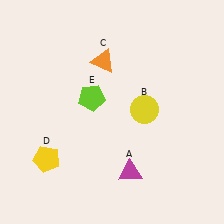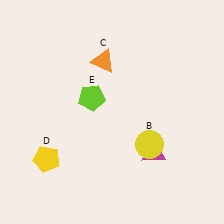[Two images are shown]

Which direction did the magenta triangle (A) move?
The magenta triangle (A) moved right.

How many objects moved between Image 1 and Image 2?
2 objects moved between the two images.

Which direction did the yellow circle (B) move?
The yellow circle (B) moved down.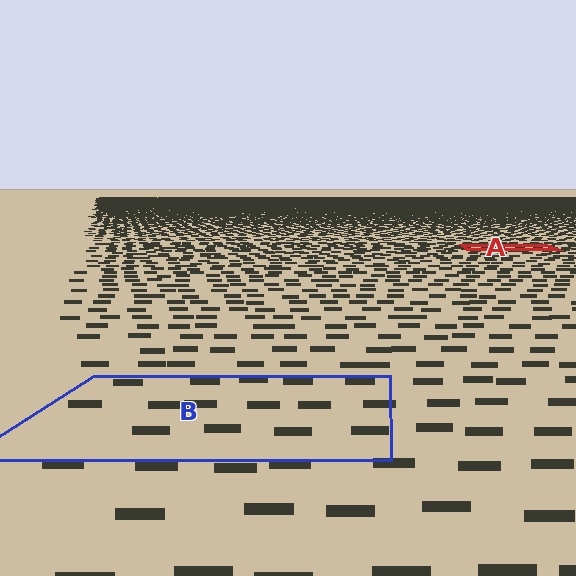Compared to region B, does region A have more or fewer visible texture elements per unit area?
Region A has more texture elements per unit area — they are packed more densely because it is farther away.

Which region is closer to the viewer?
Region B is closer. The texture elements there are larger and more spread out.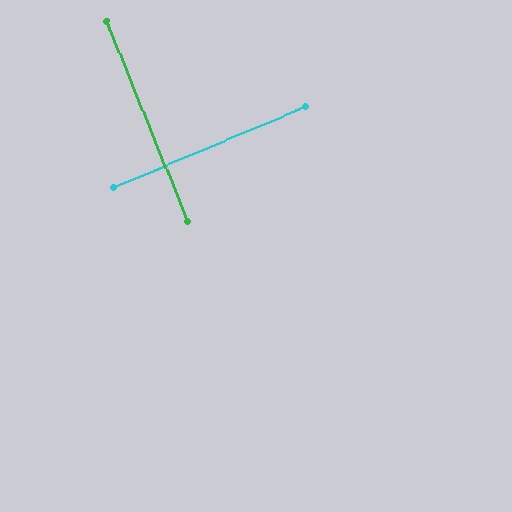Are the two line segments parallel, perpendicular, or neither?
Perpendicular — they meet at approximately 89°.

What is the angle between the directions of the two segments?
Approximately 89 degrees.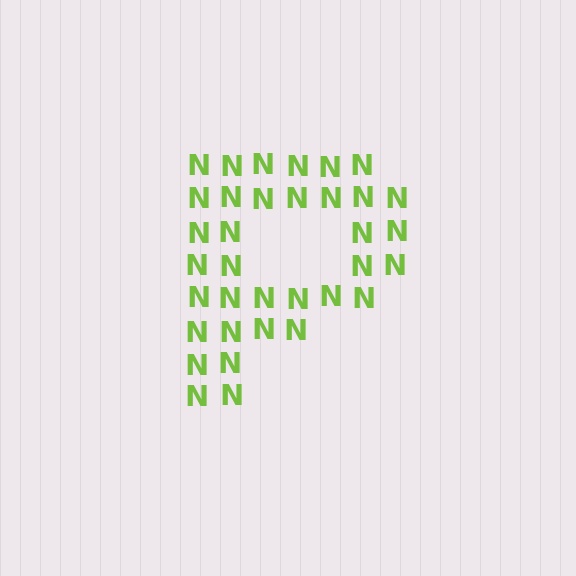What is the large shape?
The large shape is the letter P.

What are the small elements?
The small elements are letter N's.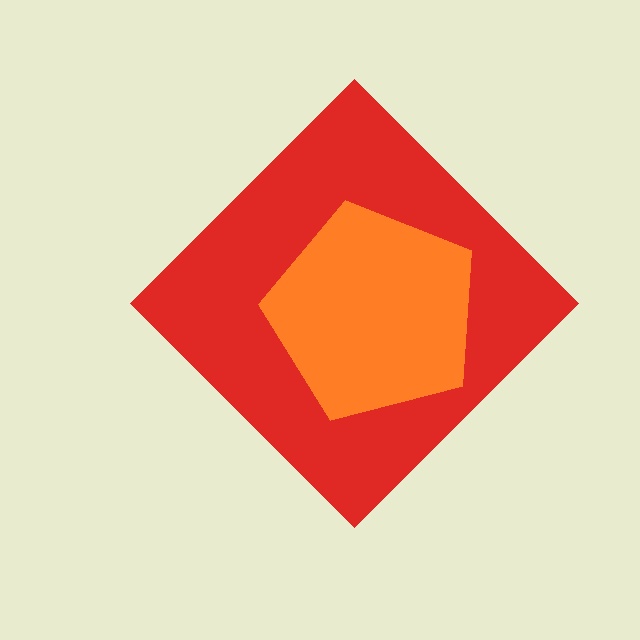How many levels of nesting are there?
2.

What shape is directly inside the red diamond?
The orange pentagon.